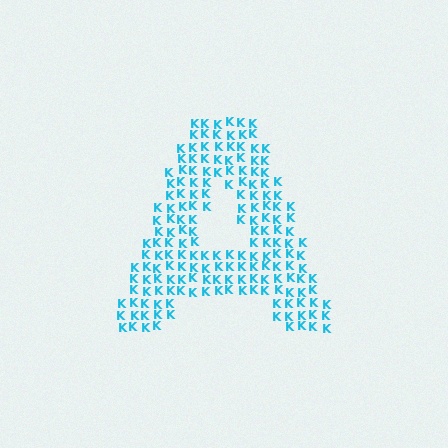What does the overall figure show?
The overall figure shows the letter A.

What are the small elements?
The small elements are letter K's.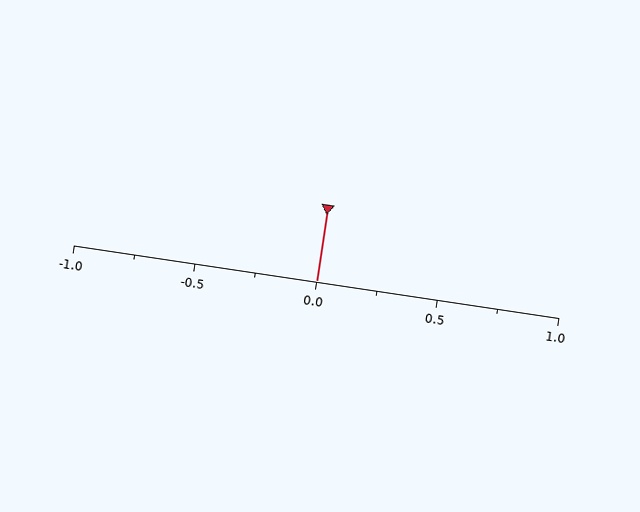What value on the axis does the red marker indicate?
The marker indicates approximately 0.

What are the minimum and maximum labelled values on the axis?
The axis runs from -1.0 to 1.0.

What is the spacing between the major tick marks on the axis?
The major ticks are spaced 0.5 apart.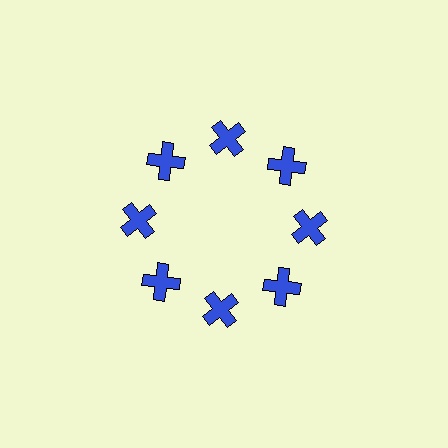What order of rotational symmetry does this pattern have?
This pattern has 8-fold rotational symmetry.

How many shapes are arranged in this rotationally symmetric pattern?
There are 8 shapes, arranged in 8 groups of 1.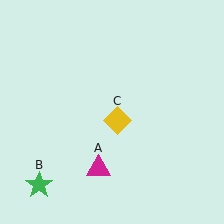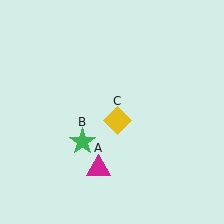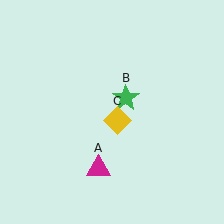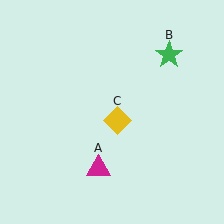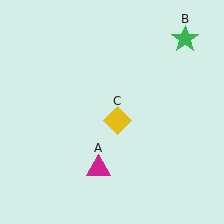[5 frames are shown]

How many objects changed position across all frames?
1 object changed position: green star (object B).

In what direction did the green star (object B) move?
The green star (object B) moved up and to the right.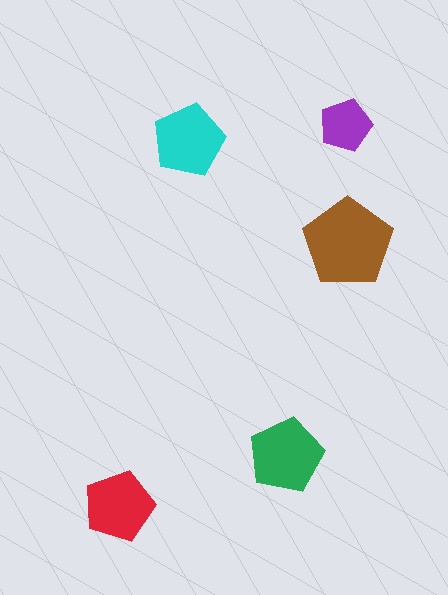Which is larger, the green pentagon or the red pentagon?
The green one.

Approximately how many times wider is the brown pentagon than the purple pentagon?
About 1.5 times wider.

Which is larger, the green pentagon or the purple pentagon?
The green one.